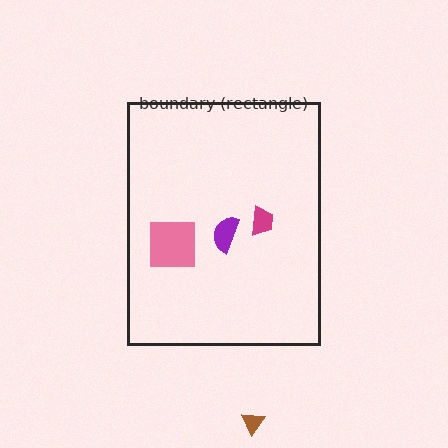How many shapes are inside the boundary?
3 inside, 1 outside.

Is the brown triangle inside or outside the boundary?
Outside.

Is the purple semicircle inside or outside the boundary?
Inside.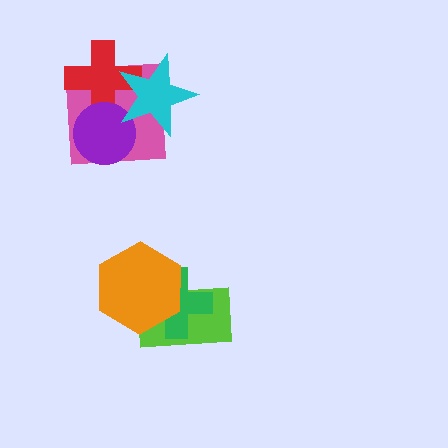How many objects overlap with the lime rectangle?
2 objects overlap with the lime rectangle.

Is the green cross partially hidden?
Yes, it is partially covered by another shape.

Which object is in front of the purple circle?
The cyan star is in front of the purple circle.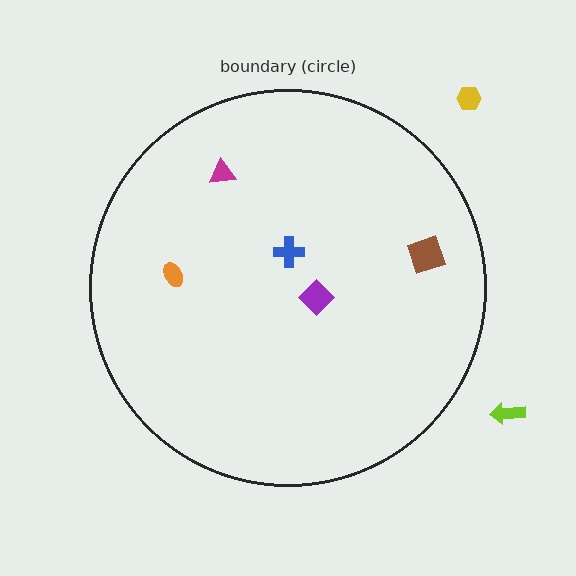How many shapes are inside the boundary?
5 inside, 2 outside.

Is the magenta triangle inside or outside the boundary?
Inside.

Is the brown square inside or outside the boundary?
Inside.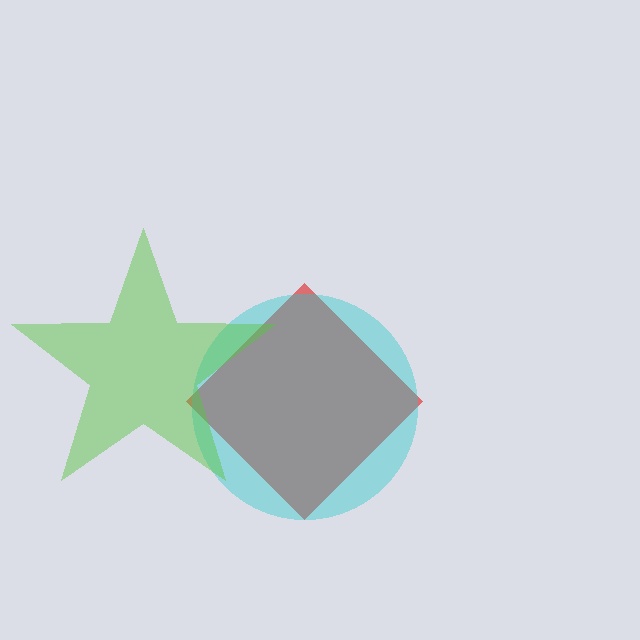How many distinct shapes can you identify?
There are 3 distinct shapes: a red diamond, a cyan circle, a lime star.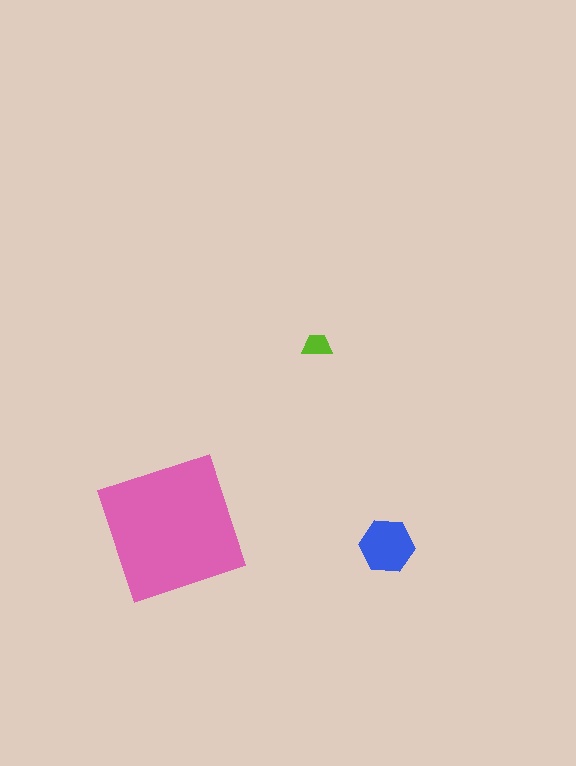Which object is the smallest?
The lime trapezoid.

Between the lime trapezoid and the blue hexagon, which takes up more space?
The blue hexagon.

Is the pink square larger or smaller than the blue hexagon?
Larger.